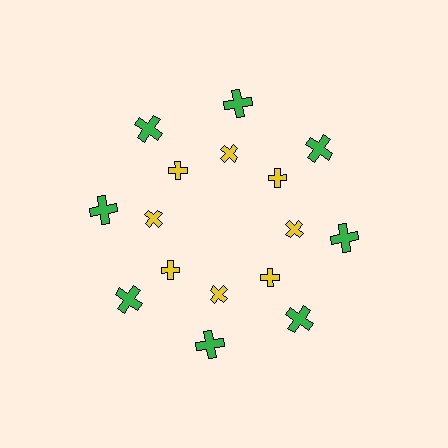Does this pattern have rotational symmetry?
Yes, this pattern has 8-fold rotational symmetry. It looks the same after rotating 45 degrees around the center.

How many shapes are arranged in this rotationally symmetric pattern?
There are 16 shapes, arranged in 8 groups of 2.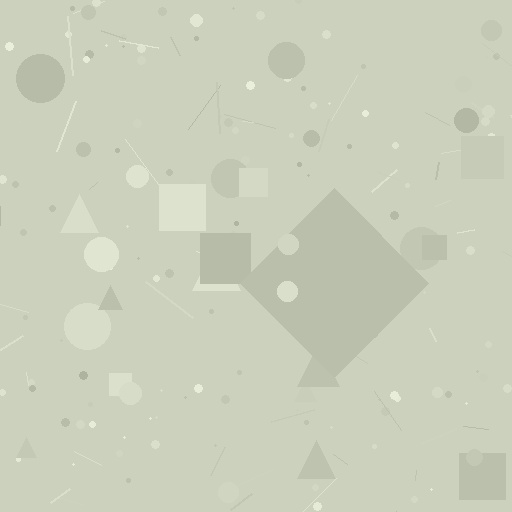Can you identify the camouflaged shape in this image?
The camouflaged shape is a diamond.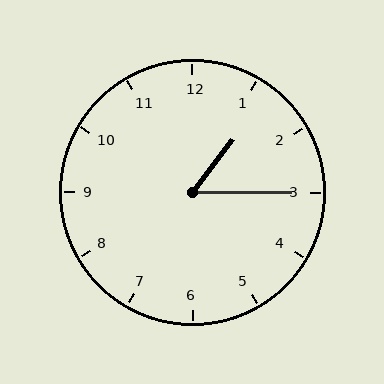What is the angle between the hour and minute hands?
Approximately 52 degrees.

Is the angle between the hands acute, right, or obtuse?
It is acute.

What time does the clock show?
1:15.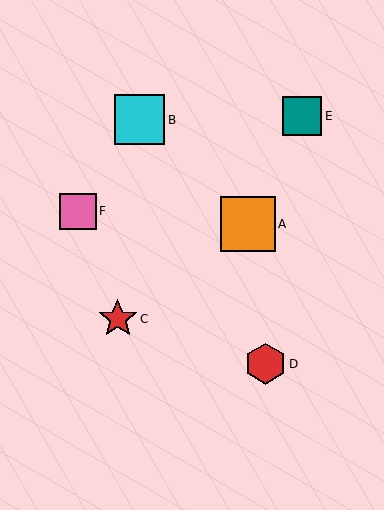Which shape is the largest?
The orange square (labeled A) is the largest.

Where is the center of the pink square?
The center of the pink square is at (78, 211).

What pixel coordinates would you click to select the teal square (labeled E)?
Click at (302, 116) to select the teal square E.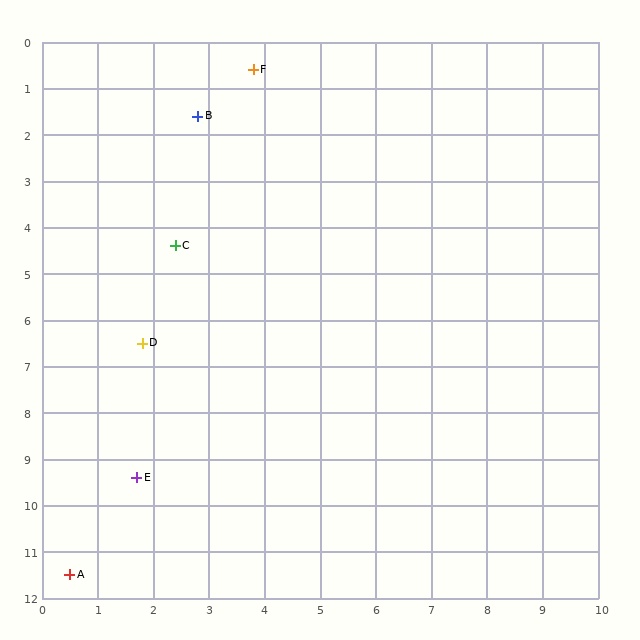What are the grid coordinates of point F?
Point F is at approximately (3.8, 0.6).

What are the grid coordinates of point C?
Point C is at approximately (2.4, 4.4).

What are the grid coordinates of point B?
Point B is at approximately (2.8, 1.6).